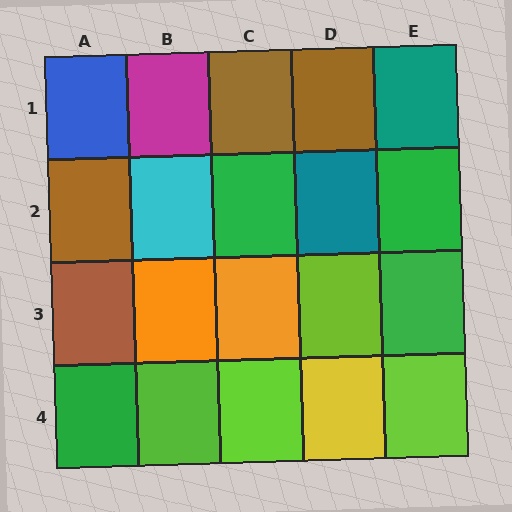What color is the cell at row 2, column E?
Green.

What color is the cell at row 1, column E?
Teal.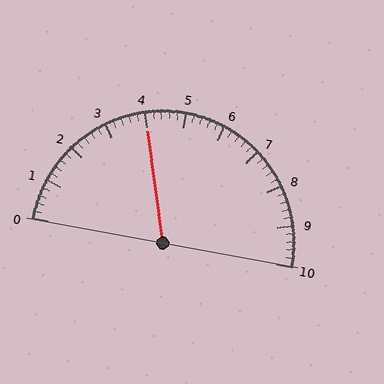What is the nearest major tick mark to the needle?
The nearest major tick mark is 4.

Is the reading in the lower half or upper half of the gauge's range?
The reading is in the lower half of the range (0 to 10).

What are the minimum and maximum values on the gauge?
The gauge ranges from 0 to 10.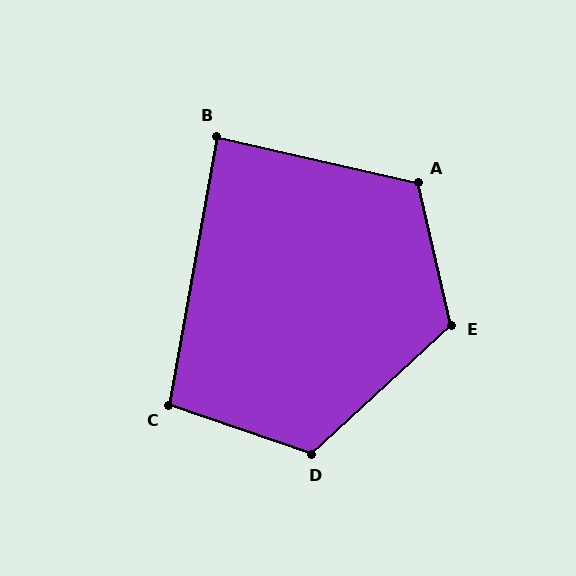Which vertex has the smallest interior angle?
B, at approximately 87 degrees.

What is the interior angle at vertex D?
Approximately 119 degrees (obtuse).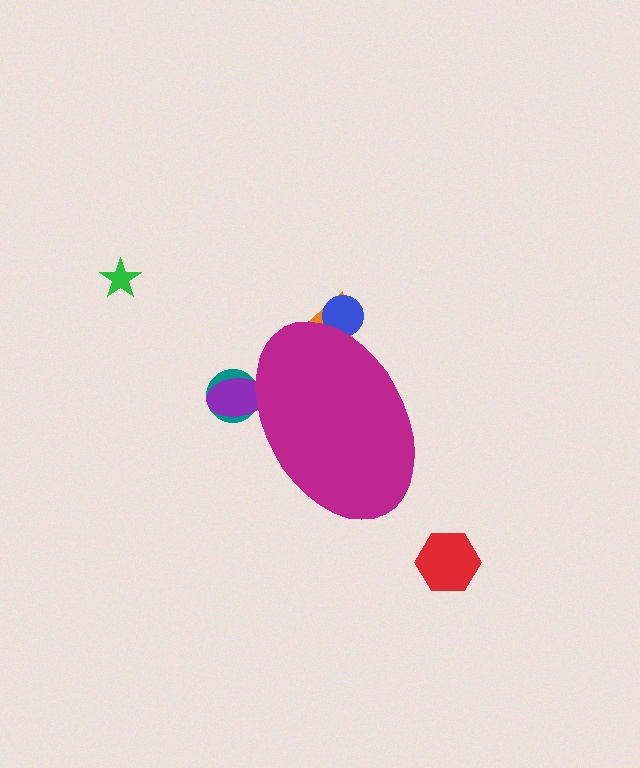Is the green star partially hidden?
No, the green star is fully visible.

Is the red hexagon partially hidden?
No, the red hexagon is fully visible.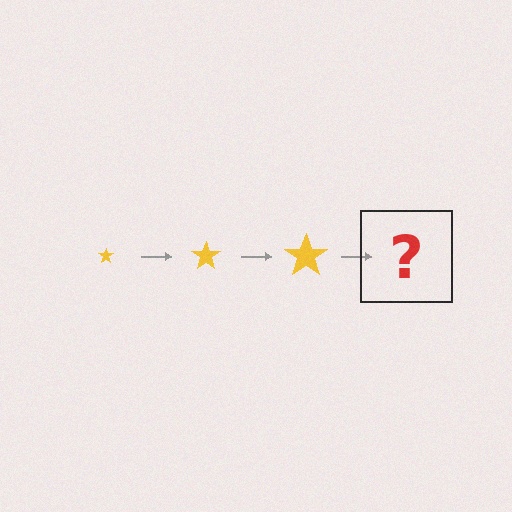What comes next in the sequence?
The next element should be a yellow star, larger than the previous one.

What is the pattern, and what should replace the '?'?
The pattern is that the star gets progressively larger each step. The '?' should be a yellow star, larger than the previous one.